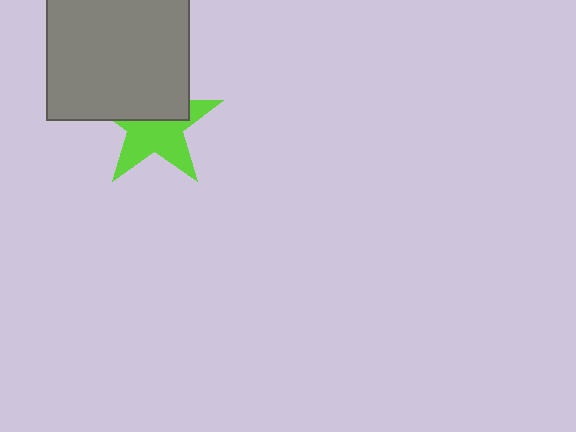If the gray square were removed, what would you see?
You would see the complete lime star.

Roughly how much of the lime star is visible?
About half of it is visible (roughly 54%).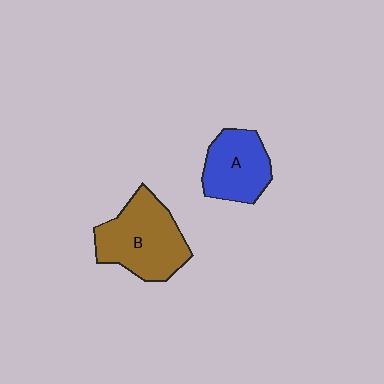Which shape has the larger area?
Shape B (brown).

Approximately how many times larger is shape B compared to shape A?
Approximately 1.4 times.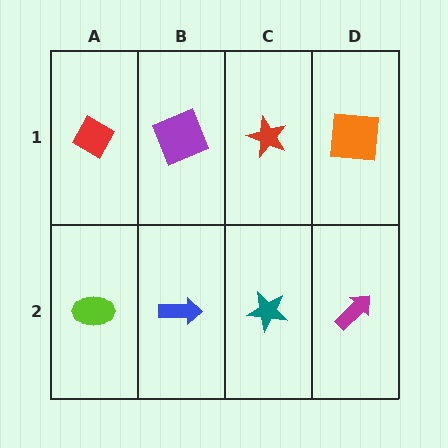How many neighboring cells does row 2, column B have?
3.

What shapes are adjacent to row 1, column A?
A lime ellipse (row 2, column A), a purple square (row 1, column B).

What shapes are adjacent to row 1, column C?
A teal star (row 2, column C), a purple square (row 1, column B), an orange square (row 1, column D).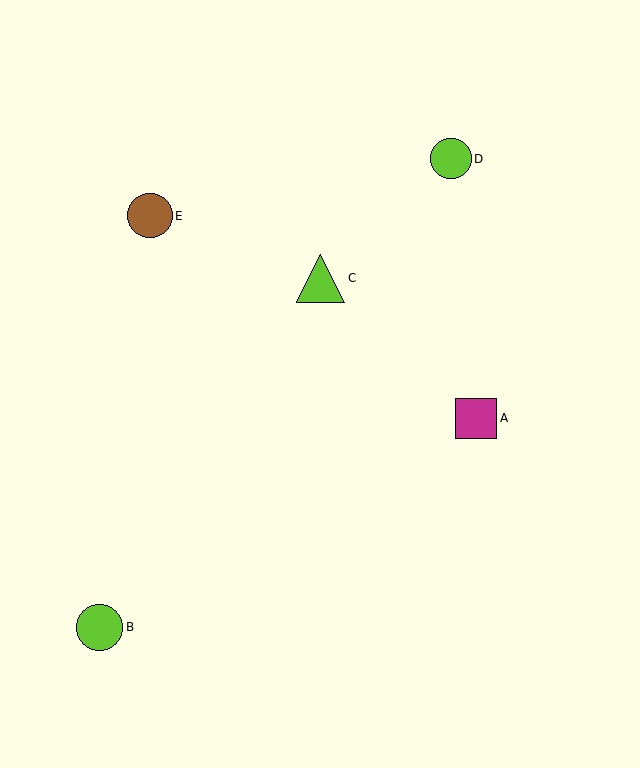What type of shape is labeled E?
Shape E is a brown circle.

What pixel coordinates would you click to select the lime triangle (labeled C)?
Click at (321, 278) to select the lime triangle C.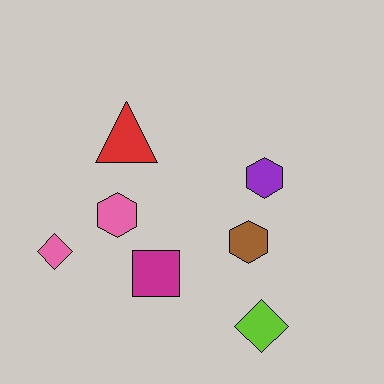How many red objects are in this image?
There is 1 red object.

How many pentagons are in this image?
There are no pentagons.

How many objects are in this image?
There are 7 objects.